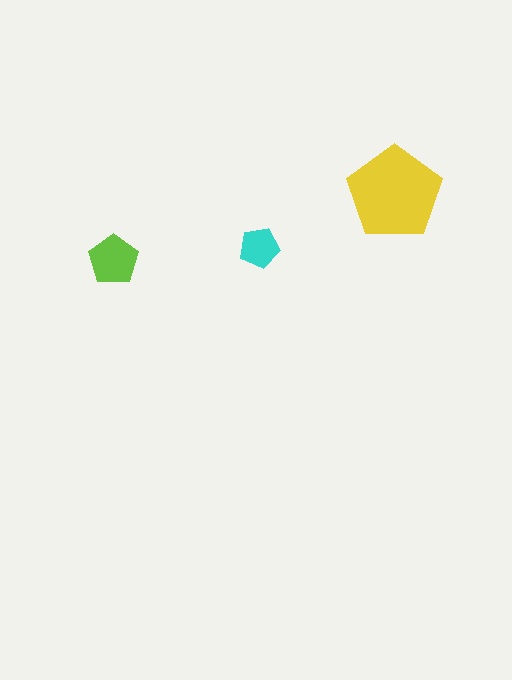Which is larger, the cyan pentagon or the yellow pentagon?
The yellow one.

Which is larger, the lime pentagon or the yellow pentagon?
The yellow one.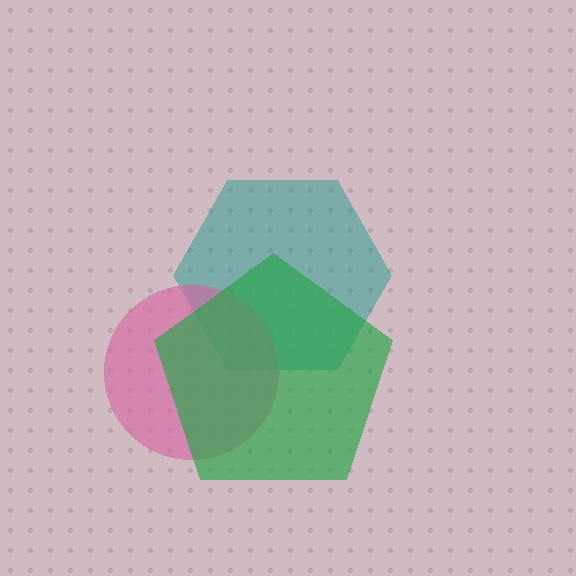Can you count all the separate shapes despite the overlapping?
Yes, there are 3 separate shapes.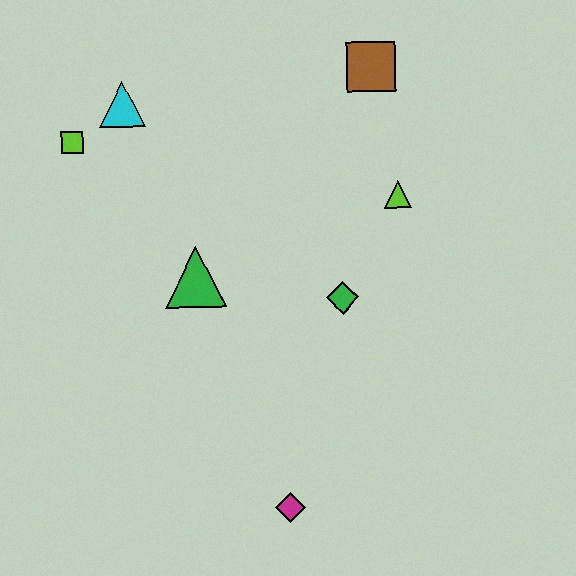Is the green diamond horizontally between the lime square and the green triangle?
No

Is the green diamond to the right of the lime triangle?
No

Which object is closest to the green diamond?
The lime triangle is closest to the green diamond.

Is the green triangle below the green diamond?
No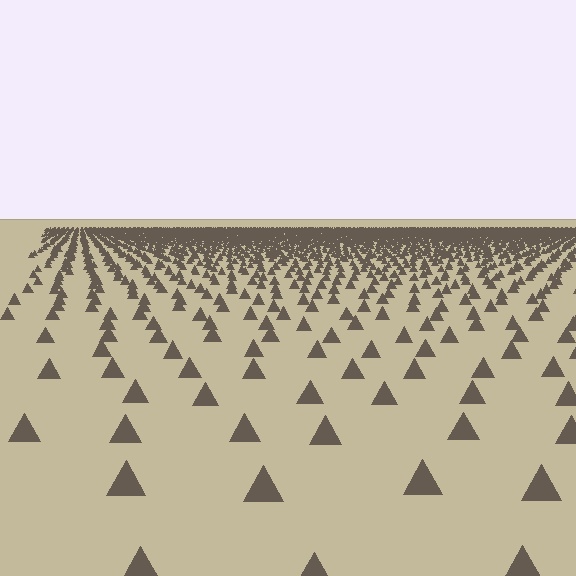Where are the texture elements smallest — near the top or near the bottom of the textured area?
Near the top.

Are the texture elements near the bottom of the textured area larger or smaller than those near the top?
Larger. Near the bottom, elements are closer to the viewer and appear at a bigger on-screen size.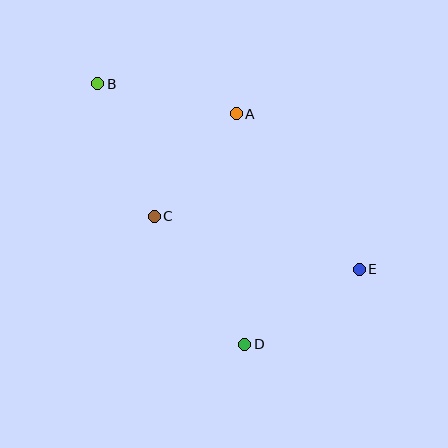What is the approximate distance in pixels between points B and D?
The distance between B and D is approximately 299 pixels.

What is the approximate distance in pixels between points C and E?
The distance between C and E is approximately 212 pixels.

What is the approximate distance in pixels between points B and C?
The distance between B and C is approximately 144 pixels.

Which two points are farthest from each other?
Points B and E are farthest from each other.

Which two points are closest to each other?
Points A and C are closest to each other.